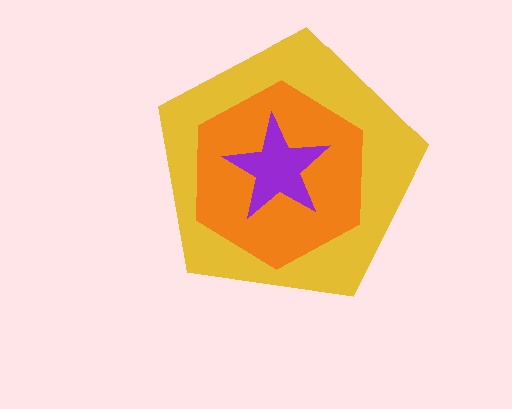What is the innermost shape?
The purple star.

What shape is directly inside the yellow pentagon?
The orange hexagon.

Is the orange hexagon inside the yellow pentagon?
Yes.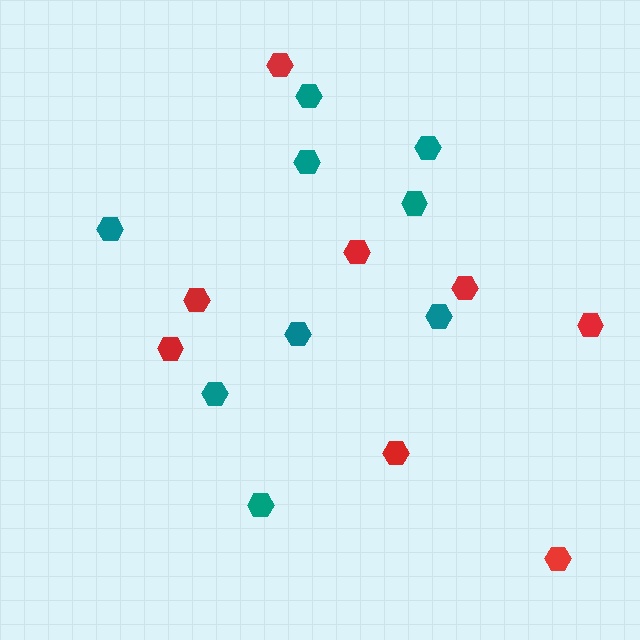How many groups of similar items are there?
There are 2 groups: one group of teal hexagons (9) and one group of red hexagons (8).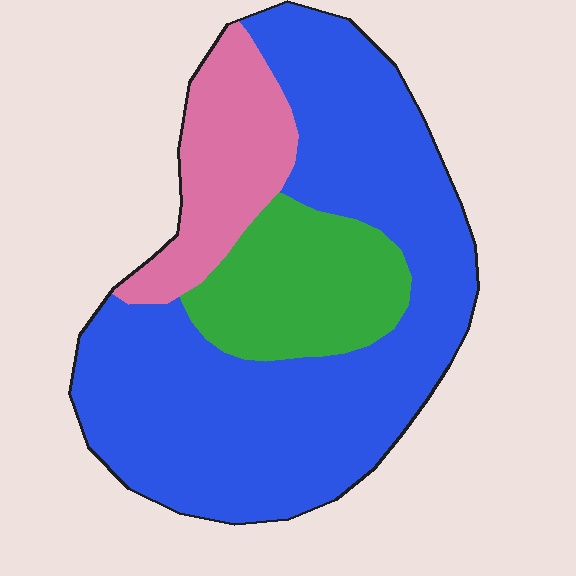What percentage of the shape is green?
Green covers 18% of the shape.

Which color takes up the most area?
Blue, at roughly 65%.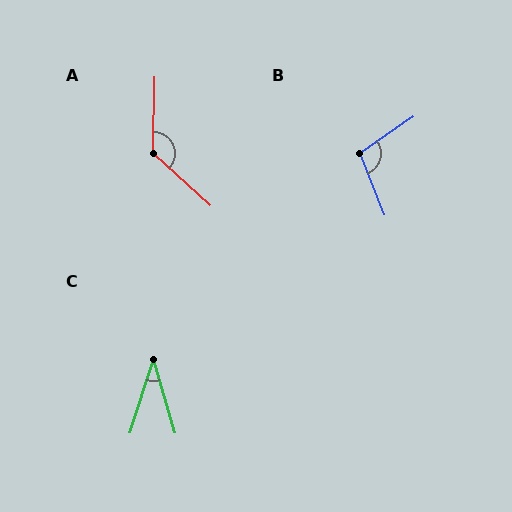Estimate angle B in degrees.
Approximately 102 degrees.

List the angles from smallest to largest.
C (34°), B (102°), A (131°).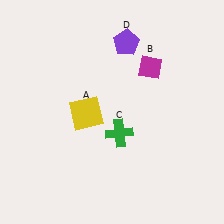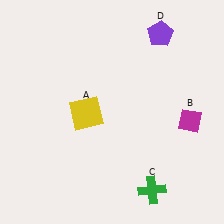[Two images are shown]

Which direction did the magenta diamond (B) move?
The magenta diamond (B) moved down.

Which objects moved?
The objects that moved are: the magenta diamond (B), the green cross (C), the purple pentagon (D).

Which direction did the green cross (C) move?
The green cross (C) moved down.